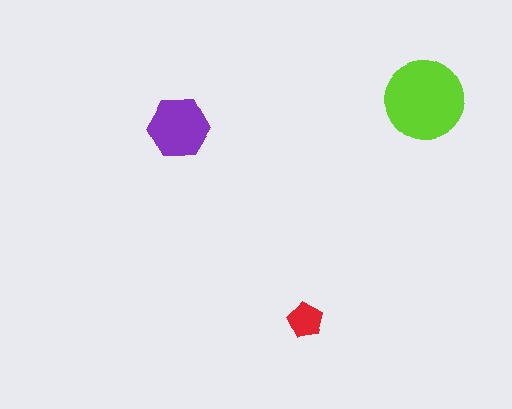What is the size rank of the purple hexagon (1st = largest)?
2nd.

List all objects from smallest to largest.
The red pentagon, the purple hexagon, the lime circle.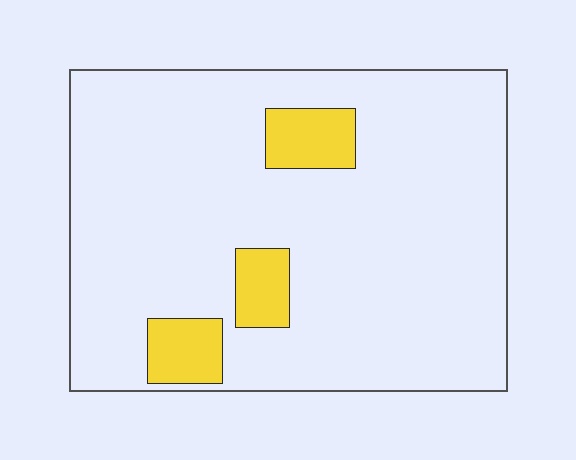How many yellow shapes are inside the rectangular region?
3.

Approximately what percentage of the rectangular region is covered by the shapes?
Approximately 10%.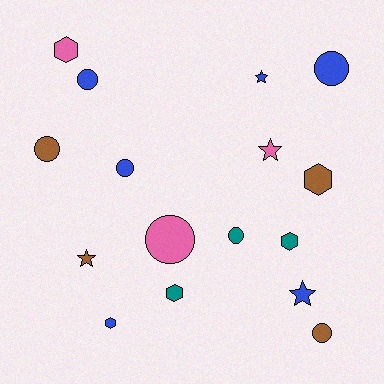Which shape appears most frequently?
Circle, with 7 objects.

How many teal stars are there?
There are no teal stars.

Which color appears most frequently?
Blue, with 6 objects.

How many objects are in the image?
There are 16 objects.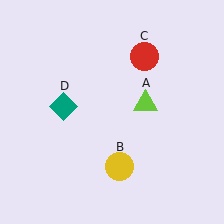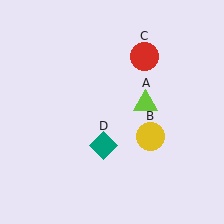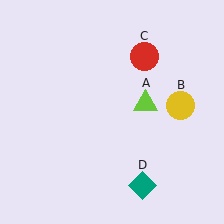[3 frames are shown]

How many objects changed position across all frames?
2 objects changed position: yellow circle (object B), teal diamond (object D).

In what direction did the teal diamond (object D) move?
The teal diamond (object D) moved down and to the right.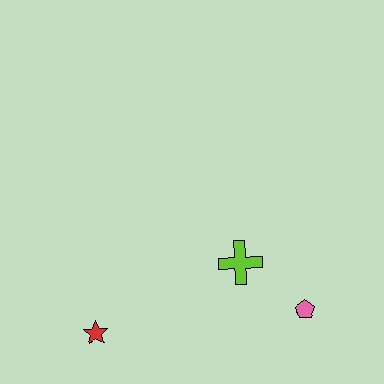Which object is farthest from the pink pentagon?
The red star is farthest from the pink pentagon.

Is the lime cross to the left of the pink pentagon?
Yes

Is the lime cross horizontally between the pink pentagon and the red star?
Yes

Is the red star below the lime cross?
Yes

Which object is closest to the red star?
The lime cross is closest to the red star.